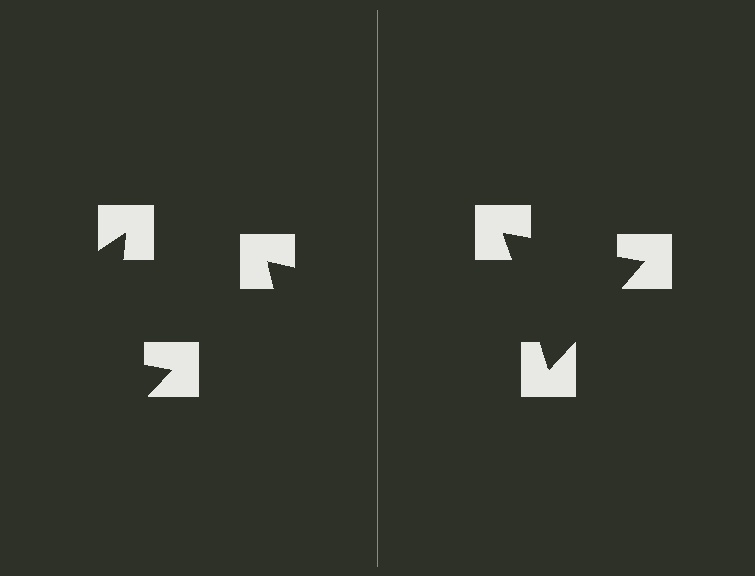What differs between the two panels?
The notched squares are positioned identically on both sides; only the wedge orientations differ. On the right they align to a triangle; on the left they are misaligned.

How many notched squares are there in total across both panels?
6 — 3 on each side.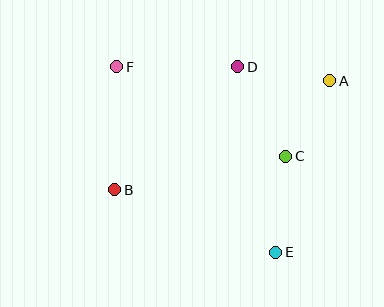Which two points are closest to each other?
Points A and C are closest to each other.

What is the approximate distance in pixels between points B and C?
The distance between B and C is approximately 174 pixels.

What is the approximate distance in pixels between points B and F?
The distance between B and F is approximately 123 pixels.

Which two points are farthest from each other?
Points E and F are farthest from each other.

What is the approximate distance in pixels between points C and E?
The distance between C and E is approximately 97 pixels.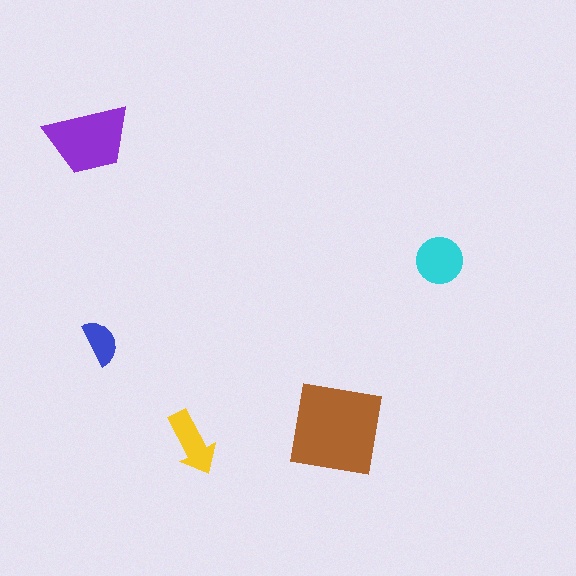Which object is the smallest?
The blue semicircle.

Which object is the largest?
The brown square.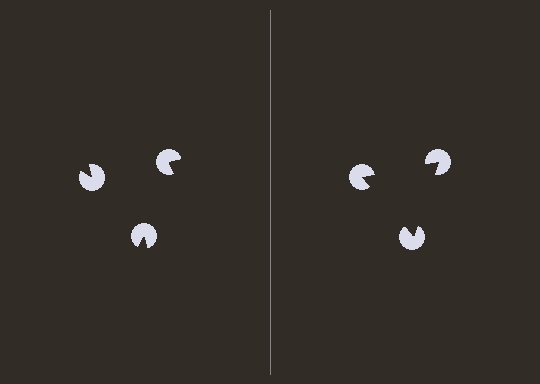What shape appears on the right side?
An illusory triangle.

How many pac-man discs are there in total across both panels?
6 — 3 on each side.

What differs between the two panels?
The pac-man discs are positioned identically on both sides; only the wedge orientations differ. On the right they align to a triangle; on the left they are misaligned.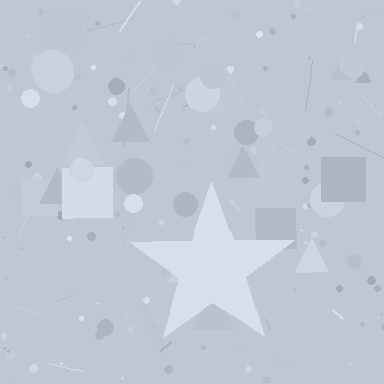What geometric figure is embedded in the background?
A star is embedded in the background.